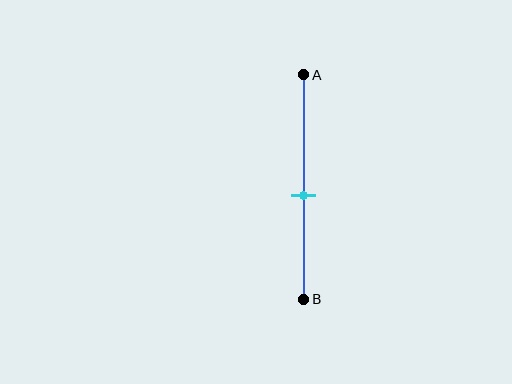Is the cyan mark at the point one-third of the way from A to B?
No, the mark is at about 55% from A, not at the 33% one-third point.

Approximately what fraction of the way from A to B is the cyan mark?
The cyan mark is approximately 55% of the way from A to B.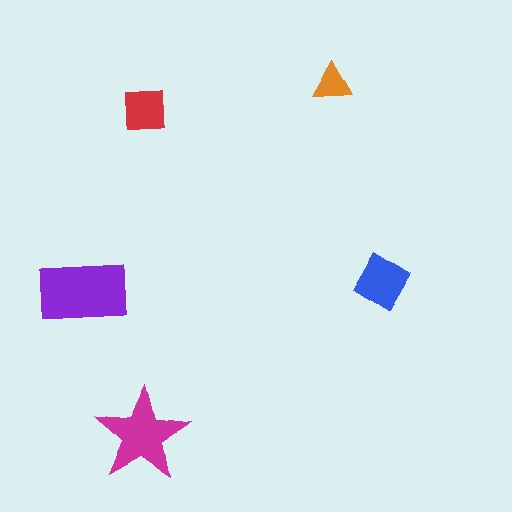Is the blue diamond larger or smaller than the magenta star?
Smaller.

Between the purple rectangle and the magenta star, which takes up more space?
The purple rectangle.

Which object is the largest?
The purple rectangle.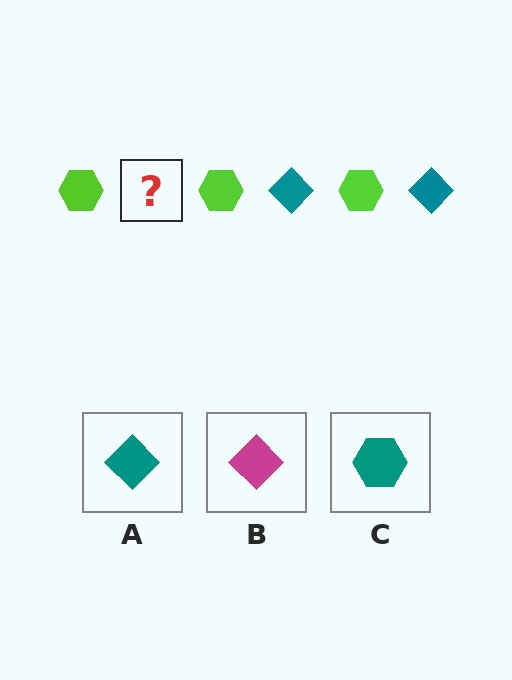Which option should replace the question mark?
Option A.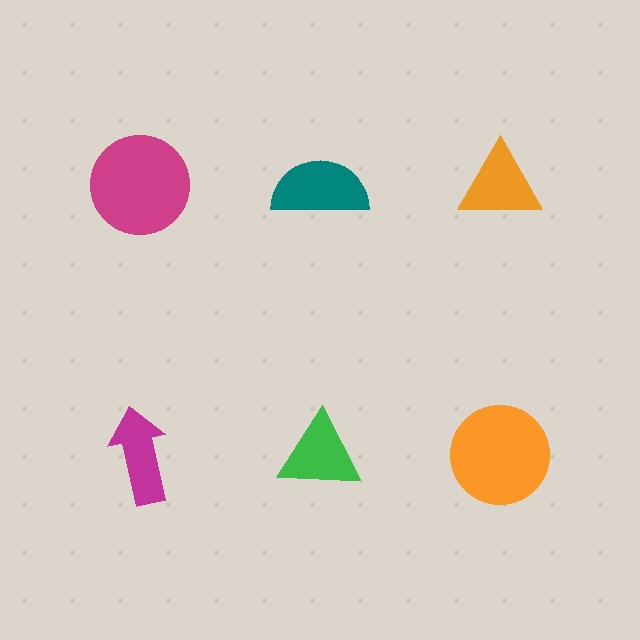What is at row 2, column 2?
A green triangle.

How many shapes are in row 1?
3 shapes.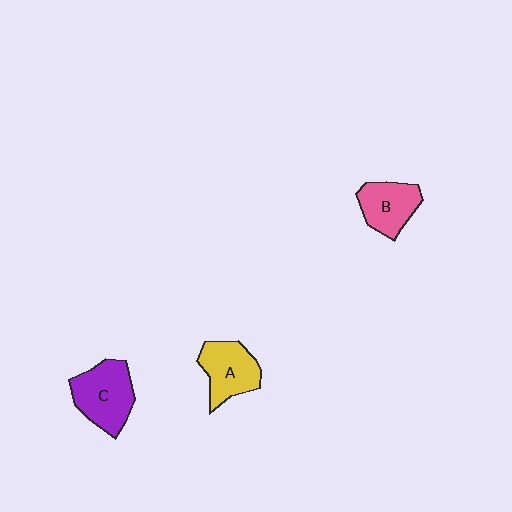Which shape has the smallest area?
Shape B (pink).